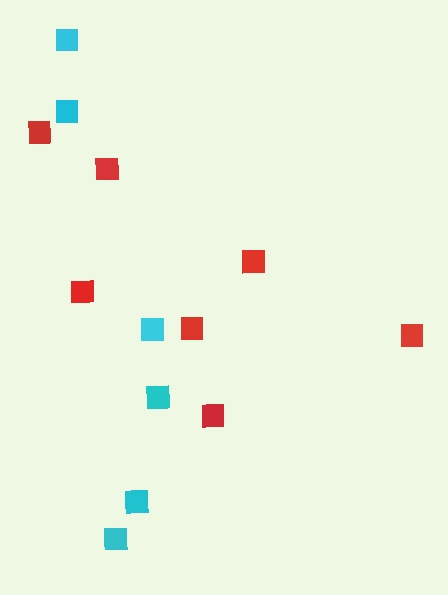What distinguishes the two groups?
There are 2 groups: one group of red squares (7) and one group of cyan squares (6).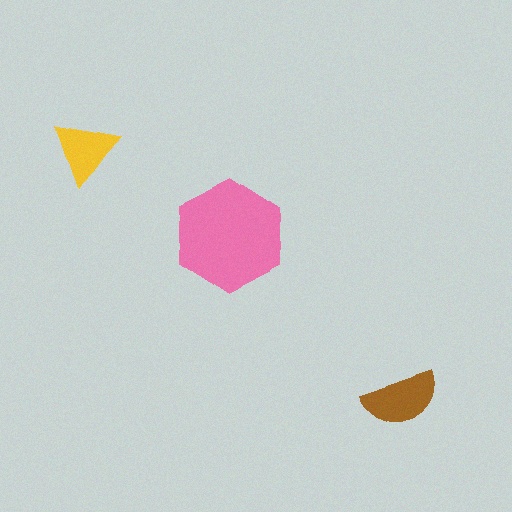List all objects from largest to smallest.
The pink hexagon, the brown semicircle, the yellow triangle.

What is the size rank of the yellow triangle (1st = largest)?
3rd.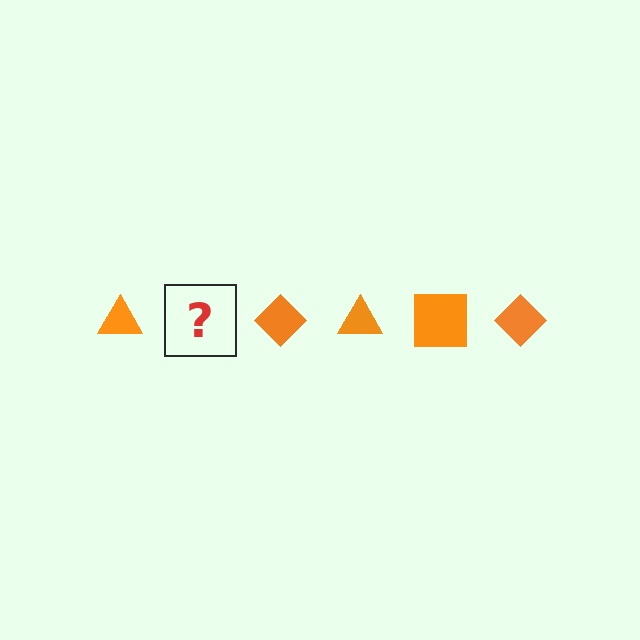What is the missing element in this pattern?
The missing element is an orange square.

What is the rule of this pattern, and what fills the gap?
The rule is that the pattern cycles through triangle, square, diamond shapes in orange. The gap should be filled with an orange square.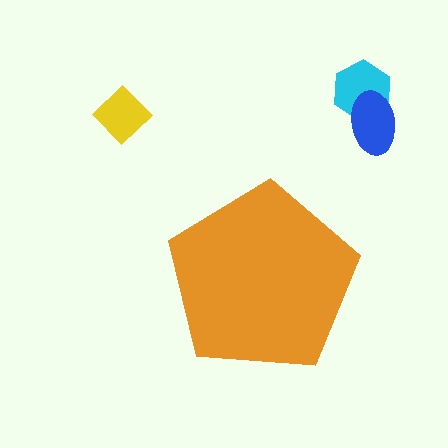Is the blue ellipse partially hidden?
No, the blue ellipse is fully visible.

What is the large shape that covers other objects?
An orange pentagon.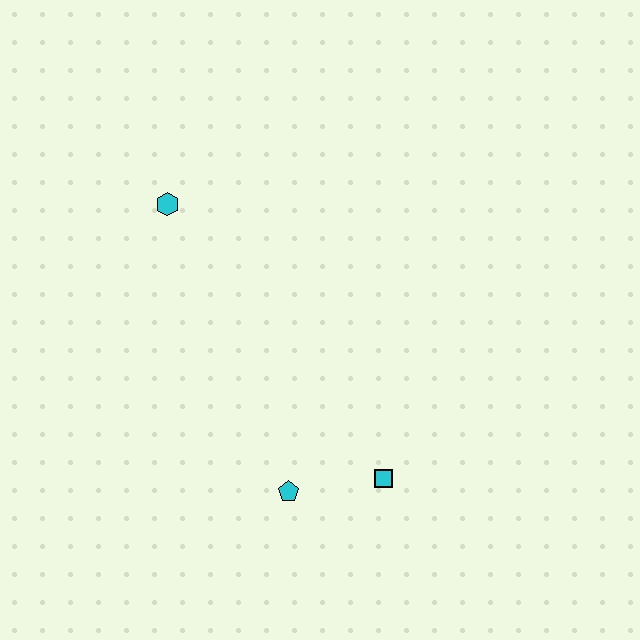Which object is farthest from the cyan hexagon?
The cyan square is farthest from the cyan hexagon.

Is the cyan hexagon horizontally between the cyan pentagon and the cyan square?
No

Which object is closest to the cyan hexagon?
The cyan pentagon is closest to the cyan hexagon.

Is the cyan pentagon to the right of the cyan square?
No